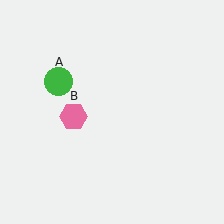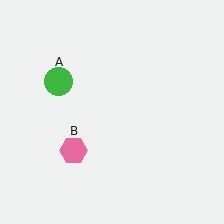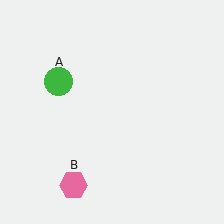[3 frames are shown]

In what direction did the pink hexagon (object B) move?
The pink hexagon (object B) moved down.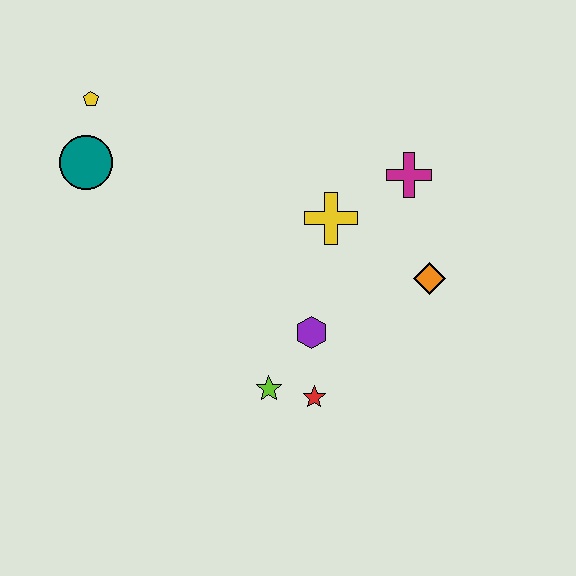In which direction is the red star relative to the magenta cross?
The red star is below the magenta cross.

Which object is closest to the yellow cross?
The magenta cross is closest to the yellow cross.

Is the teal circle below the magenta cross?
No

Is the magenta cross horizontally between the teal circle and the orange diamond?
Yes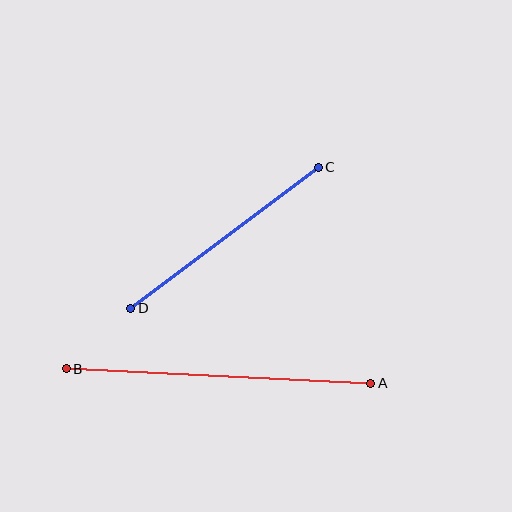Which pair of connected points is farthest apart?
Points A and B are farthest apart.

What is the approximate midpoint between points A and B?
The midpoint is at approximately (218, 376) pixels.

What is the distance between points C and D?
The distance is approximately 235 pixels.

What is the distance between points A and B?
The distance is approximately 305 pixels.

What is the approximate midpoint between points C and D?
The midpoint is at approximately (225, 238) pixels.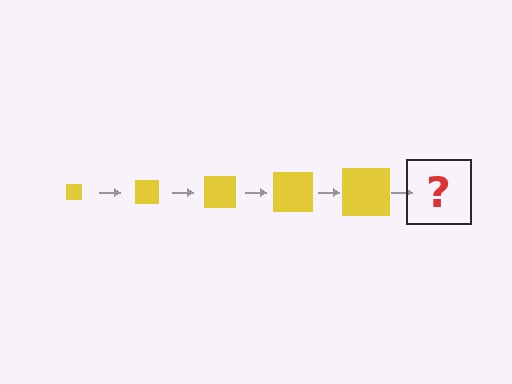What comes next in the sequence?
The next element should be a yellow square, larger than the previous one.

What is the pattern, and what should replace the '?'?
The pattern is that the square gets progressively larger each step. The '?' should be a yellow square, larger than the previous one.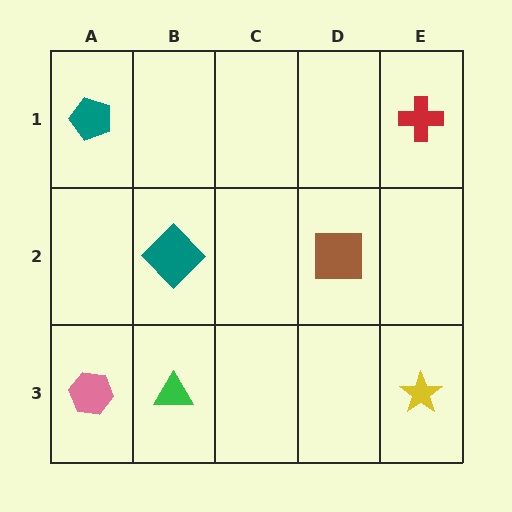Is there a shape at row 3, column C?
No, that cell is empty.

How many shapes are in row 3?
3 shapes.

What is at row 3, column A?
A pink hexagon.